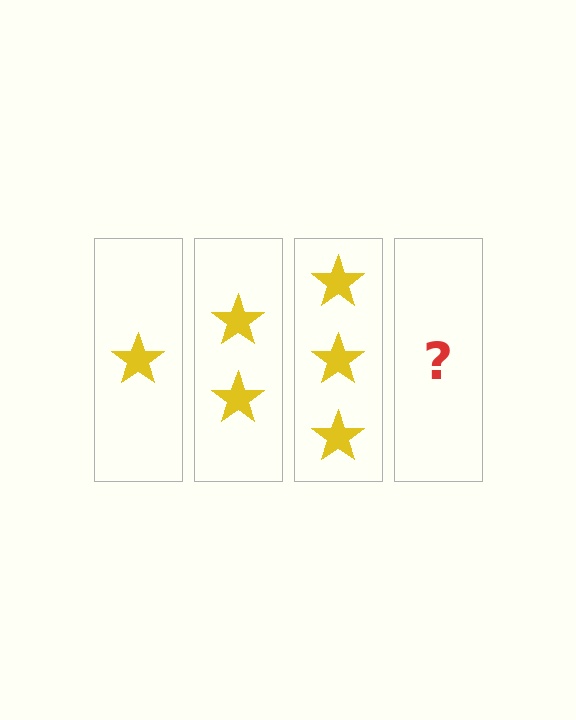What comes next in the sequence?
The next element should be 4 stars.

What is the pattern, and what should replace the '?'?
The pattern is that each step adds one more star. The '?' should be 4 stars.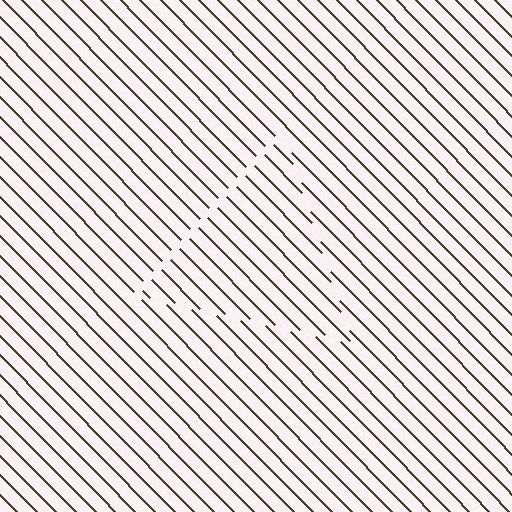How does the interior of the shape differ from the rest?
The interior of the shape contains the same grating, shifted by half a period — the contour is defined by the phase discontinuity where line-ends from the inner and outer gratings abut.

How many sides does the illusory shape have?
3 sides — the line-ends trace a triangle.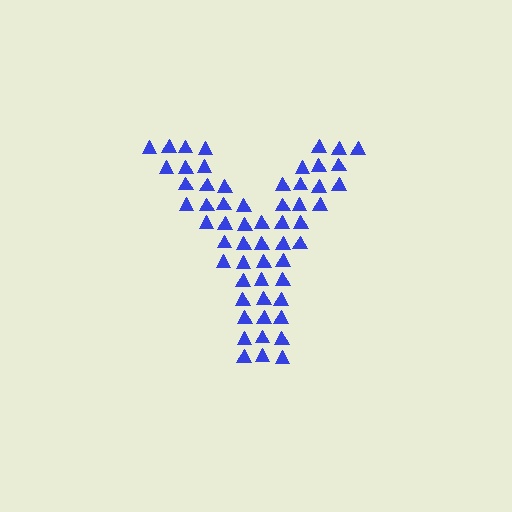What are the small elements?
The small elements are triangles.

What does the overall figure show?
The overall figure shows the letter Y.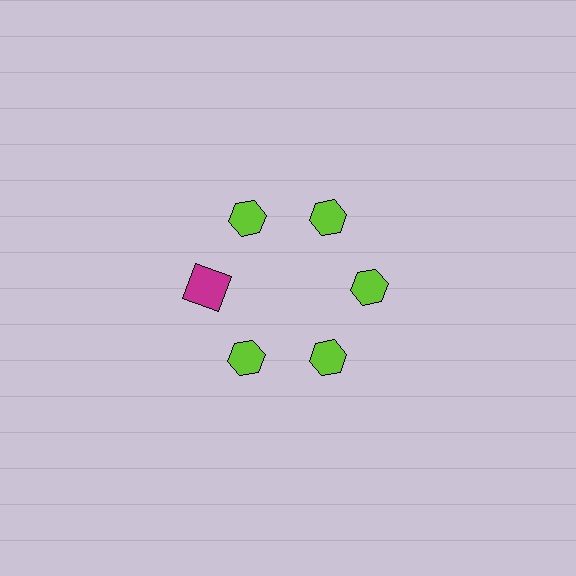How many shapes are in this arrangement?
There are 6 shapes arranged in a ring pattern.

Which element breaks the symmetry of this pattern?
The magenta square at roughly the 9 o'clock position breaks the symmetry. All other shapes are lime hexagons.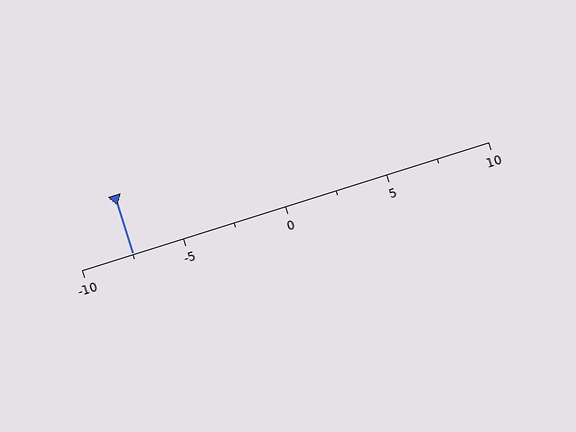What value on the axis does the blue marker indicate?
The marker indicates approximately -7.5.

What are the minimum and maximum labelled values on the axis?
The axis runs from -10 to 10.